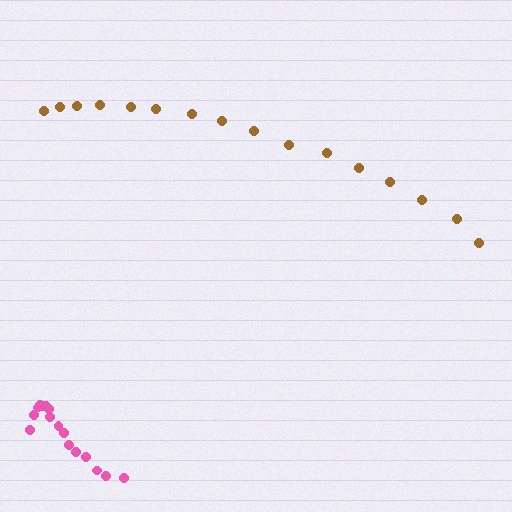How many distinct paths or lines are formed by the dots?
There are 2 distinct paths.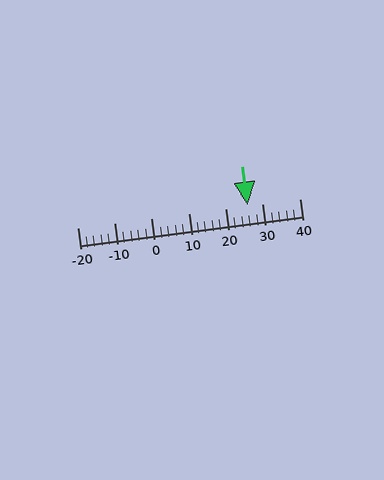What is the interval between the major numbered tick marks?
The major tick marks are spaced 10 units apart.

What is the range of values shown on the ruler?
The ruler shows values from -20 to 40.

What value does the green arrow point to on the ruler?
The green arrow points to approximately 26.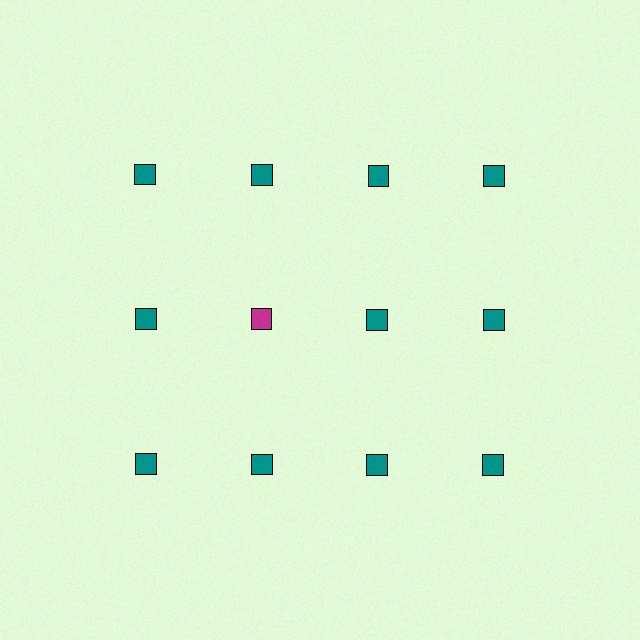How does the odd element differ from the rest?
It has a different color: magenta instead of teal.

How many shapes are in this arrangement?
There are 12 shapes arranged in a grid pattern.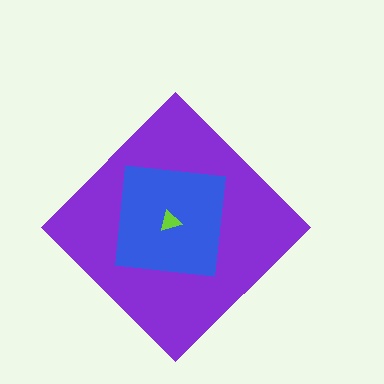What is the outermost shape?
The purple diamond.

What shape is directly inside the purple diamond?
The blue square.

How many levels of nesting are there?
3.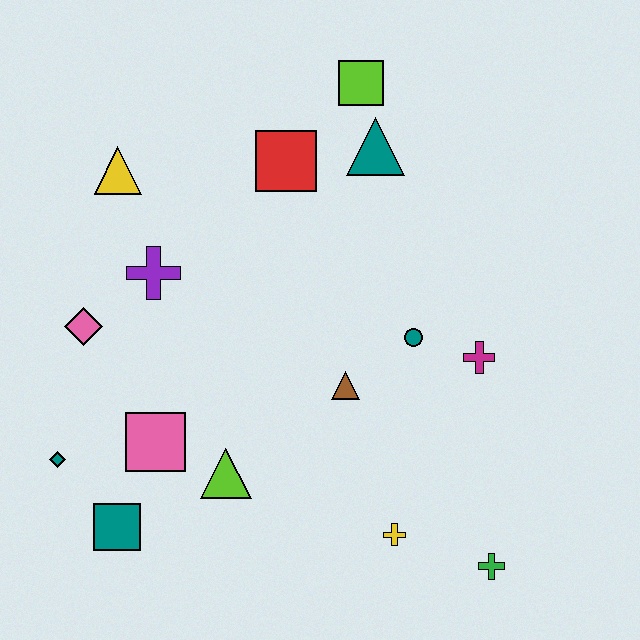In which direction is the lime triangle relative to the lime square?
The lime triangle is below the lime square.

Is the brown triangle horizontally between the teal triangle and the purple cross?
Yes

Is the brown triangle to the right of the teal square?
Yes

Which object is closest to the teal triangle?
The lime square is closest to the teal triangle.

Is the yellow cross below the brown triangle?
Yes